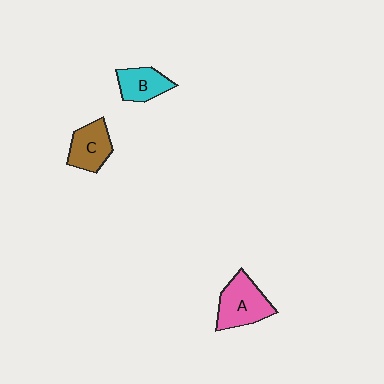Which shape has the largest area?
Shape A (pink).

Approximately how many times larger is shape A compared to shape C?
Approximately 1.3 times.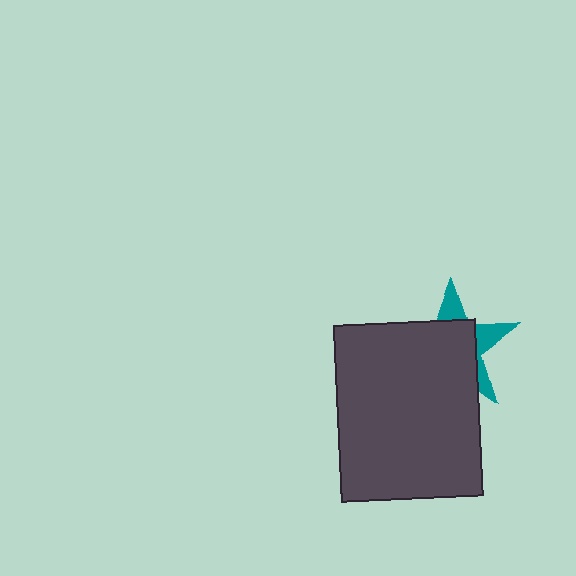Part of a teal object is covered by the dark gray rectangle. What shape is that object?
It is a star.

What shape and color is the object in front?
The object in front is a dark gray rectangle.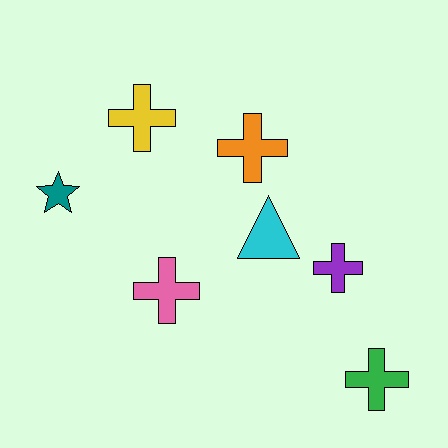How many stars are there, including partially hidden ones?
There is 1 star.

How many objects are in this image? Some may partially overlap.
There are 7 objects.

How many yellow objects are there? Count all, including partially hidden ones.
There is 1 yellow object.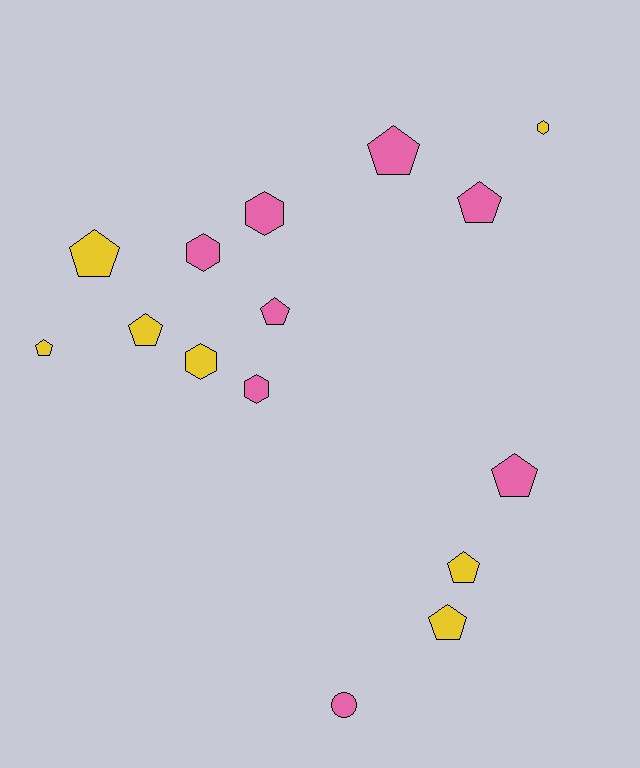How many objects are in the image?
There are 15 objects.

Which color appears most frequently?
Pink, with 8 objects.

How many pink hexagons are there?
There are 3 pink hexagons.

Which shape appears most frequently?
Pentagon, with 9 objects.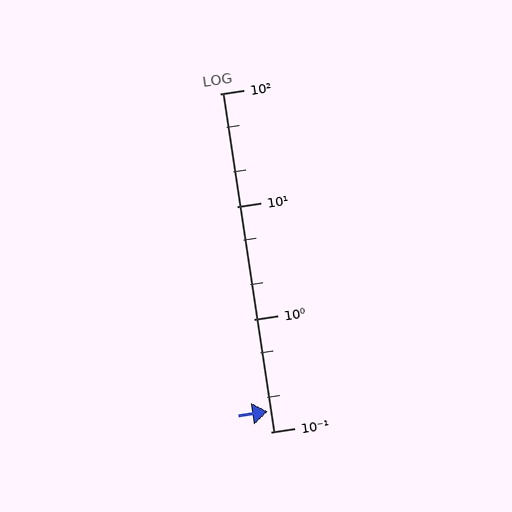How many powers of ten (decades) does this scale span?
The scale spans 3 decades, from 0.1 to 100.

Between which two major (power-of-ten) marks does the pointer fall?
The pointer is between 0.1 and 1.